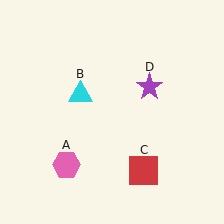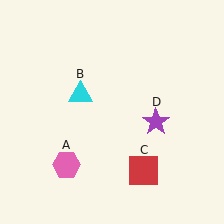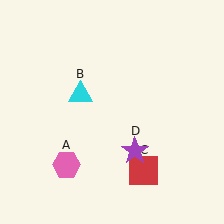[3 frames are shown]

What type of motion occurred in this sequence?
The purple star (object D) rotated clockwise around the center of the scene.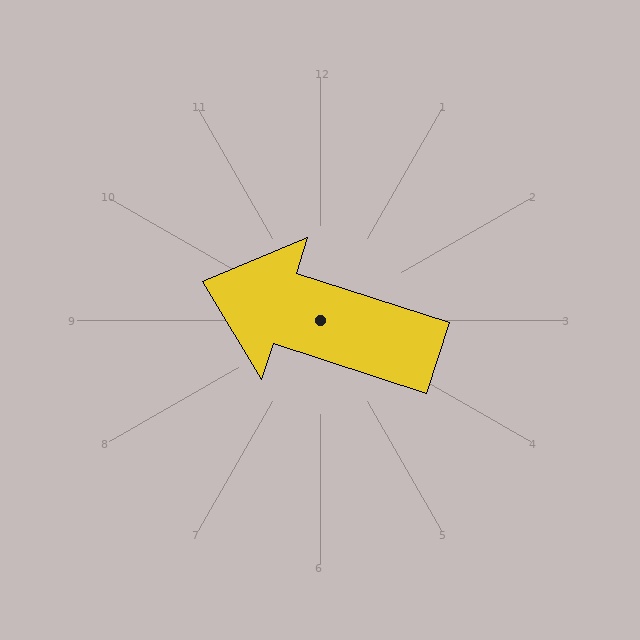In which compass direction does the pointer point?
West.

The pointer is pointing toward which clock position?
Roughly 10 o'clock.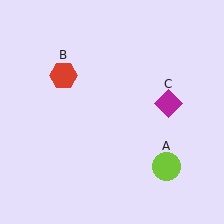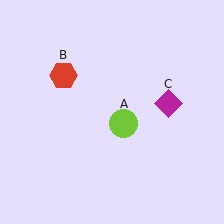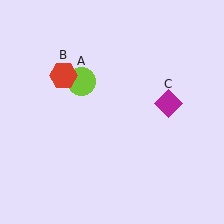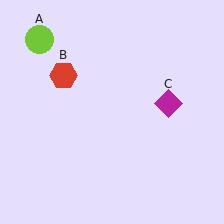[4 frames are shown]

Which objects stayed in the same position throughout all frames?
Red hexagon (object B) and magenta diamond (object C) remained stationary.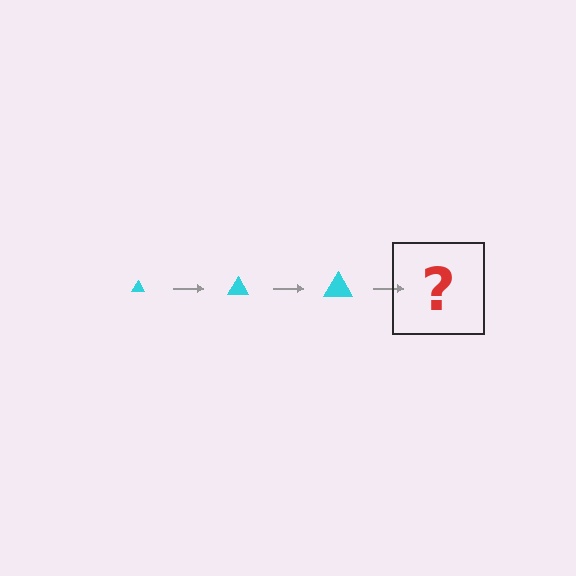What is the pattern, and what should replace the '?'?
The pattern is that the triangle gets progressively larger each step. The '?' should be a cyan triangle, larger than the previous one.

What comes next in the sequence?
The next element should be a cyan triangle, larger than the previous one.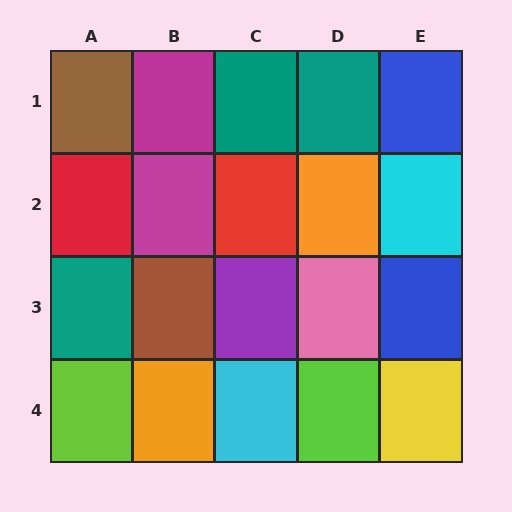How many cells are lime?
2 cells are lime.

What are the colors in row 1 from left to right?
Brown, magenta, teal, teal, blue.